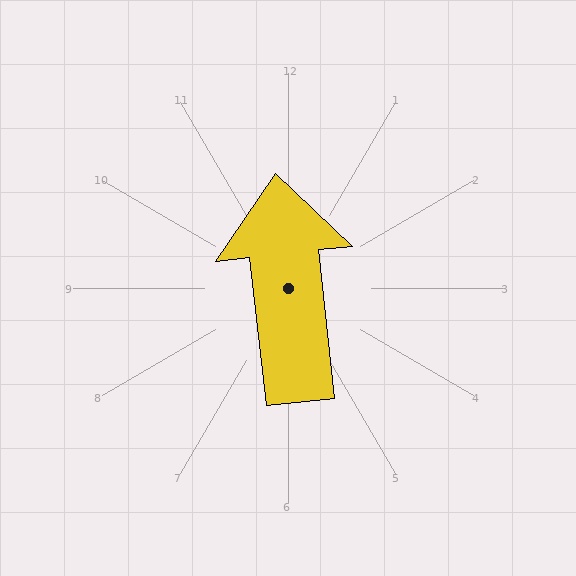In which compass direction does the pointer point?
North.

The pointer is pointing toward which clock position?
Roughly 12 o'clock.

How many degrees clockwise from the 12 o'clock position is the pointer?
Approximately 354 degrees.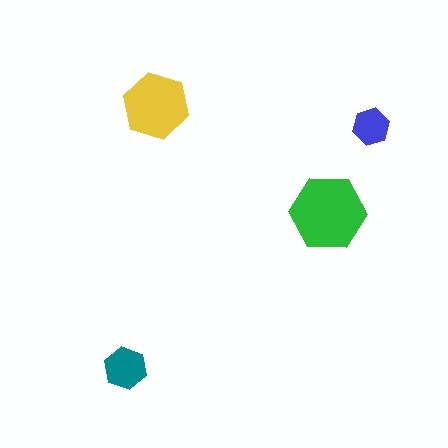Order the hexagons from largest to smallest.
the green one, the yellow one, the teal one, the blue one.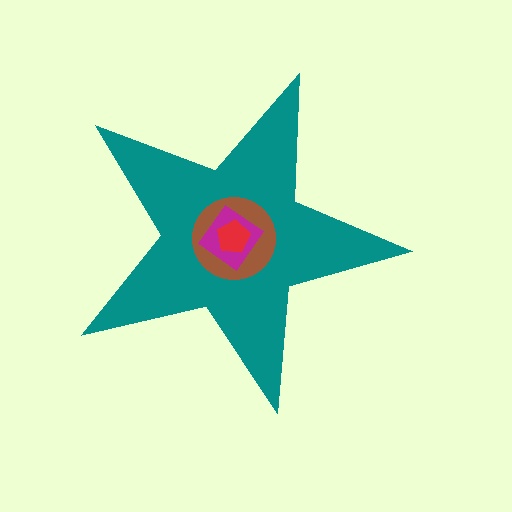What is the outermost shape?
The teal star.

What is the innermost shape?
The red pentagon.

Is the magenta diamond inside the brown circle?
Yes.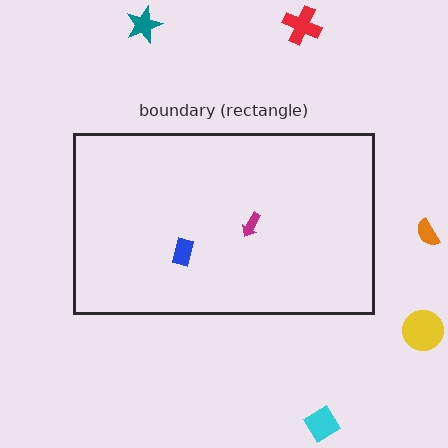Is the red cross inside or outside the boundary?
Outside.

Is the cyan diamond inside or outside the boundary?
Outside.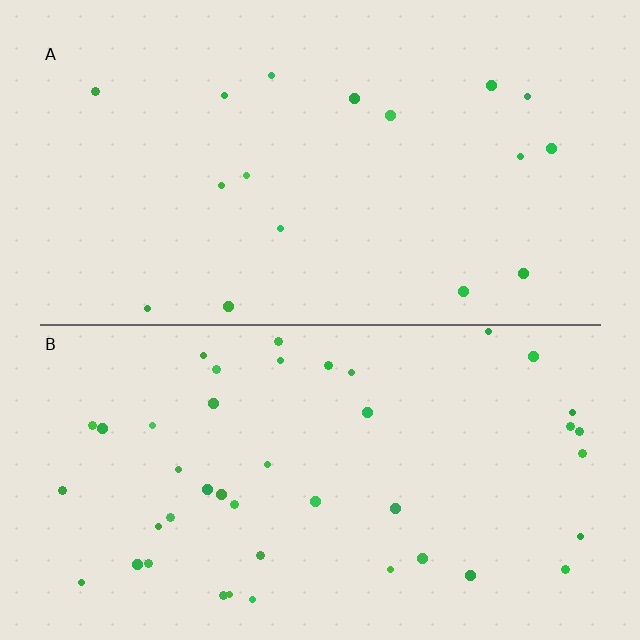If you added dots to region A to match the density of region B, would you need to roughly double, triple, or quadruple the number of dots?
Approximately triple.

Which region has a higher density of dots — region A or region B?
B (the bottom).